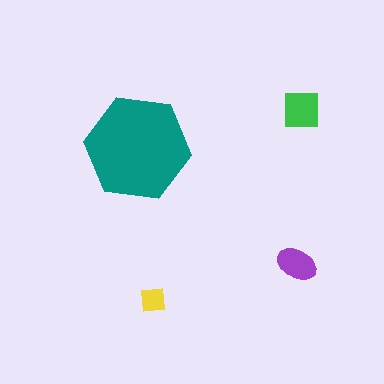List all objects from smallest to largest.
The yellow square, the purple ellipse, the green square, the teal hexagon.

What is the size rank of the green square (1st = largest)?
2nd.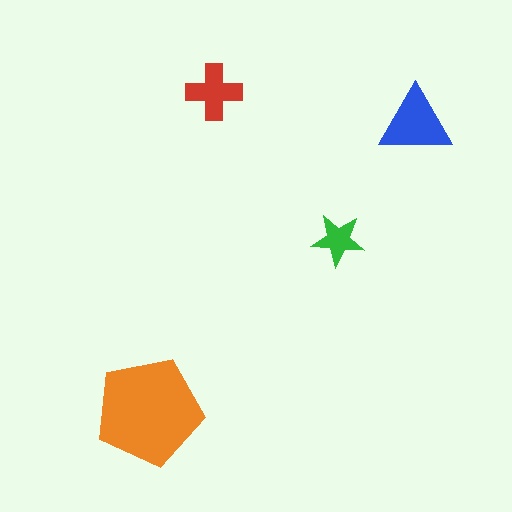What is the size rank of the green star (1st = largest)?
4th.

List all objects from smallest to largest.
The green star, the red cross, the blue triangle, the orange pentagon.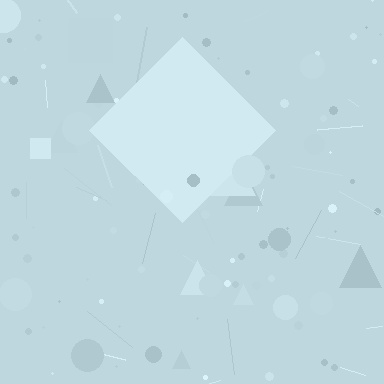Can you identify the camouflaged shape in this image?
The camouflaged shape is a diamond.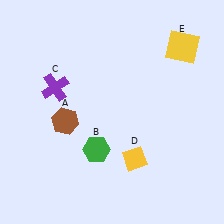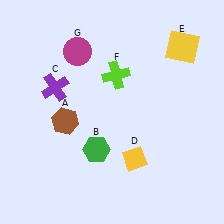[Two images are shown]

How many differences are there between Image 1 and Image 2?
There are 2 differences between the two images.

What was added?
A lime cross (F), a magenta circle (G) were added in Image 2.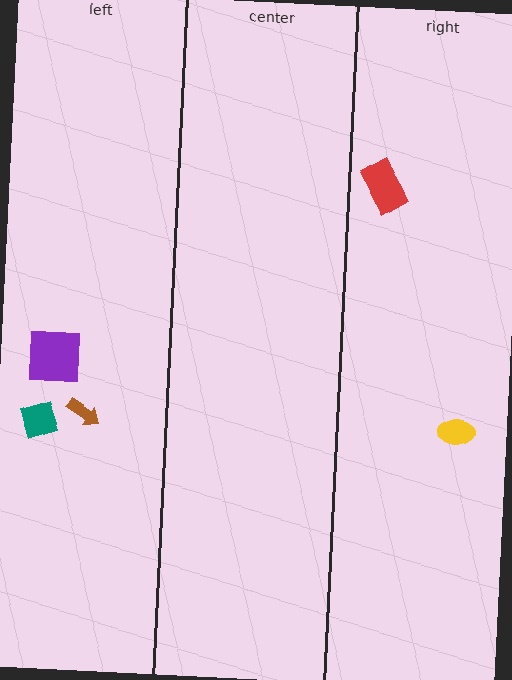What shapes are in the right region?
The red rectangle, the yellow ellipse.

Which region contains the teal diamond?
The left region.